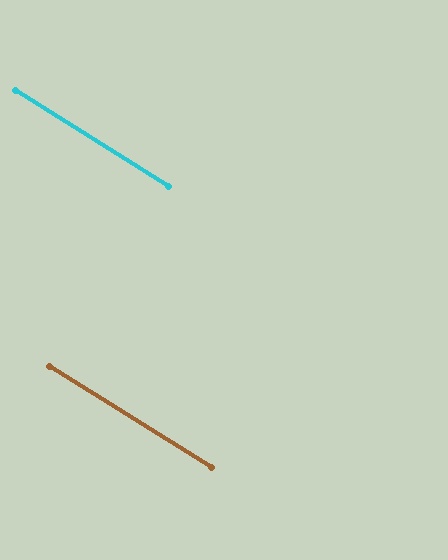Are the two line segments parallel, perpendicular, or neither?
Parallel — their directions differ by only 0.1°.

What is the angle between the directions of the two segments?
Approximately 0 degrees.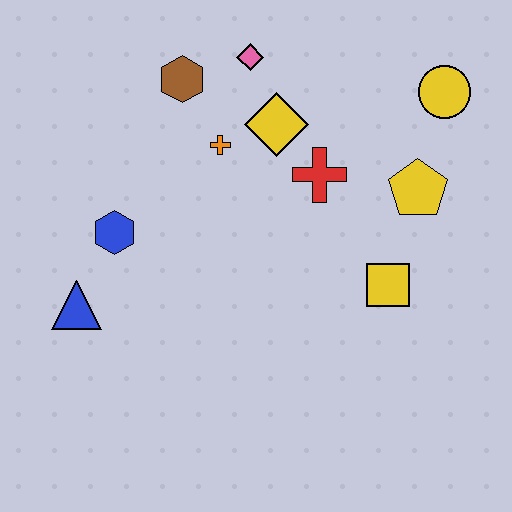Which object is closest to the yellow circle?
The yellow pentagon is closest to the yellow circle.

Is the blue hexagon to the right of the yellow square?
No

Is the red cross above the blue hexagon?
Yes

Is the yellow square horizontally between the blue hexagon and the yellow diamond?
No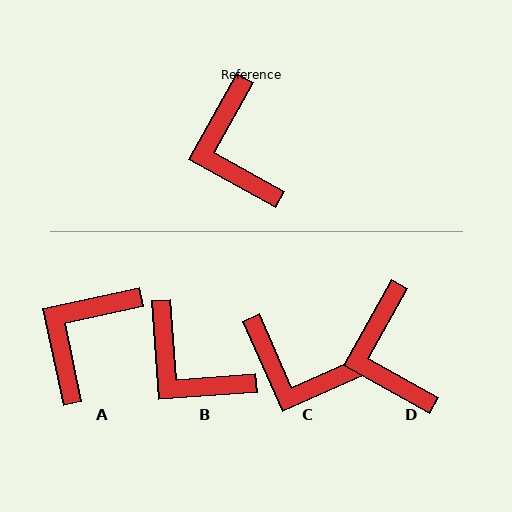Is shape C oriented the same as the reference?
No, it is off by about 53 degrees.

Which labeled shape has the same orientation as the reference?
D.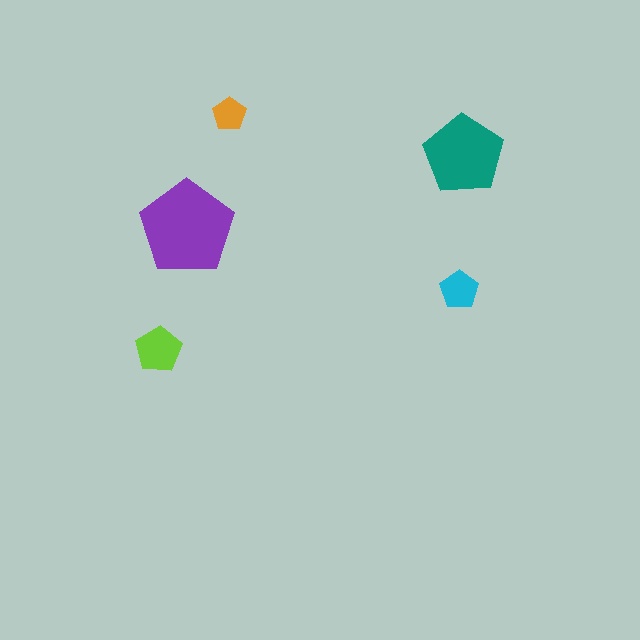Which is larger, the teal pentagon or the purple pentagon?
The purple one.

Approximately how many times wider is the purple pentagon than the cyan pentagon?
About 2.5 times wider.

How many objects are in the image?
There are 5 objects in the image.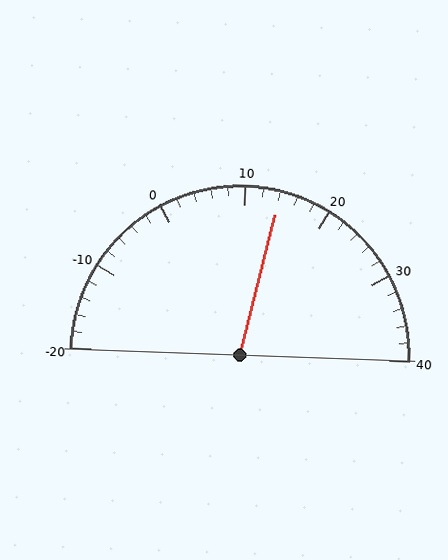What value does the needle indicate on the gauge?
The needle indicates approximately 14.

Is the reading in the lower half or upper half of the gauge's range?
The reading is in the upper half of the range (-20 to 40).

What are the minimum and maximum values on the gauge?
The gauge ranges from -20 to 40.